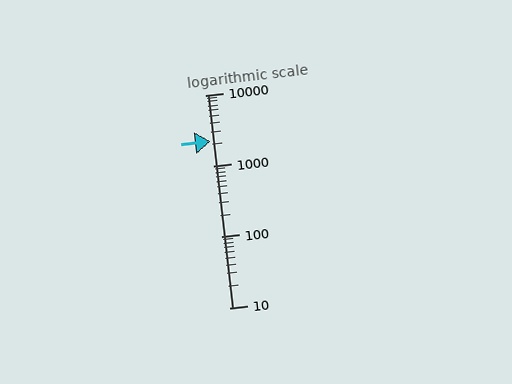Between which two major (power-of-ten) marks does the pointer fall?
The pointer is between 1000 and 10000.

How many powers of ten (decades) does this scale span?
The scale spans 3 decades, from 10 to 10000.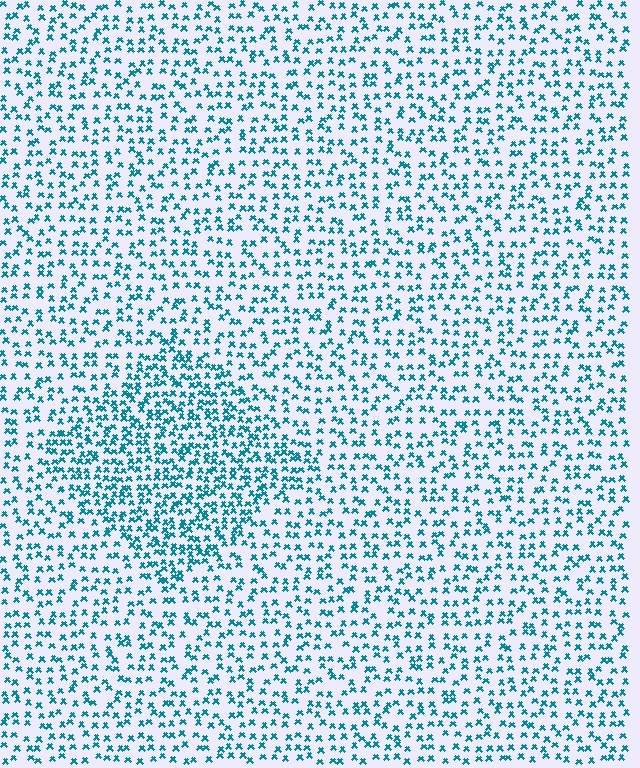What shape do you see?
I see a diamond.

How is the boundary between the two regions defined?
The boundary is defined by a change in element density (approximately 1.8x ratio). All elements are the same color, size, and shape.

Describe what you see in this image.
The image contains small teal elements arranged at two different densities. A diamond-shaped region is visible where the elements are more densely packed than the surrounding area.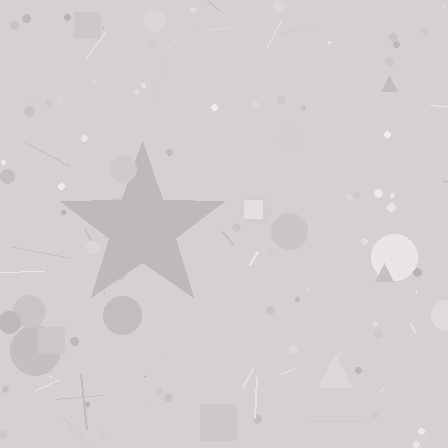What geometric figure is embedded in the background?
A star is embedded in the background.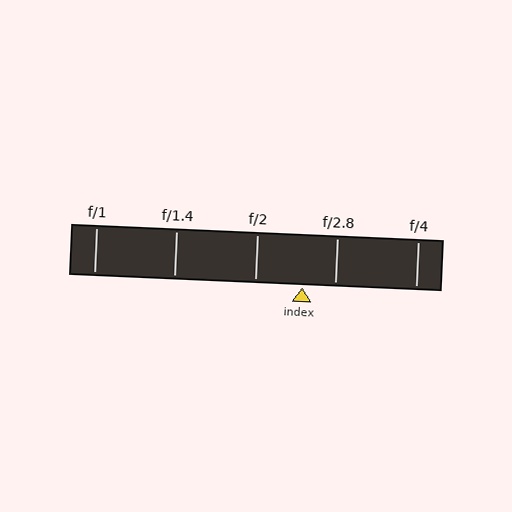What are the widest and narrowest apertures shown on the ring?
The widest aperture shown is f/1 and the narrowest is f/4.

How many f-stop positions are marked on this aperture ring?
There are 5 f-stop positions marked.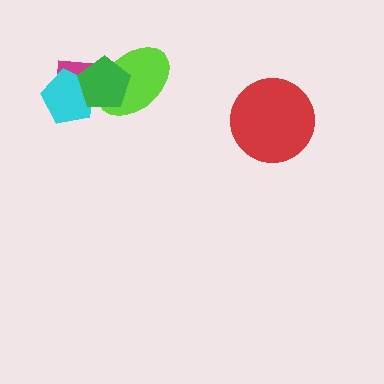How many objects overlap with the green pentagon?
3 objects overlap with the green pentagon.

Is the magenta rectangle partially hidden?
Yes, it is partially covered by another shape.